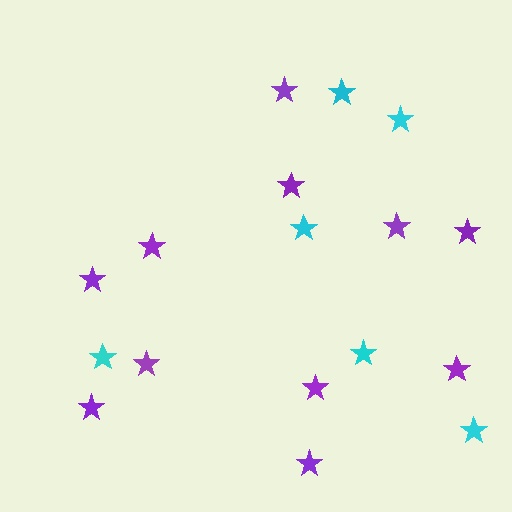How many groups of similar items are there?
There are 2 groups: one group of purple stars (11) and one group of cyan stars (6).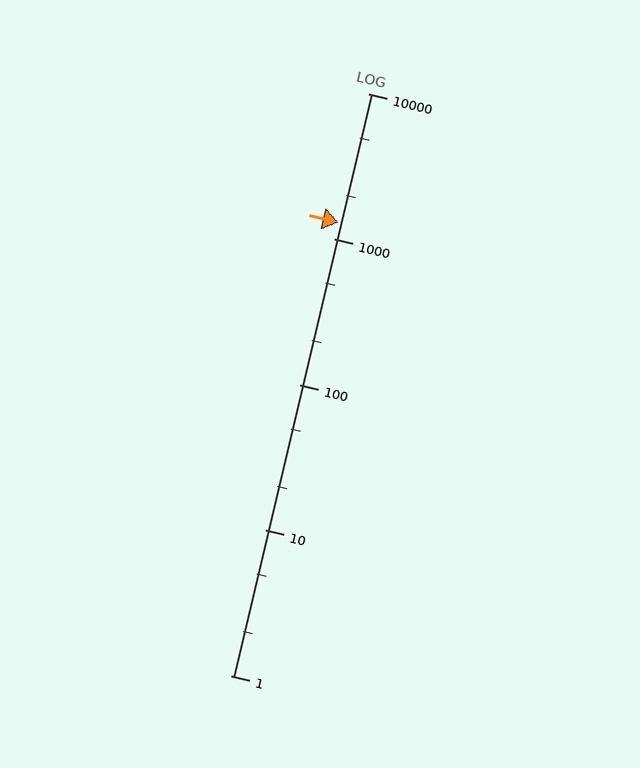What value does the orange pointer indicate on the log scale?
The pointer indicates approximately 1300.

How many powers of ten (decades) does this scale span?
The scale spans 4 decades, from 1 to 10000.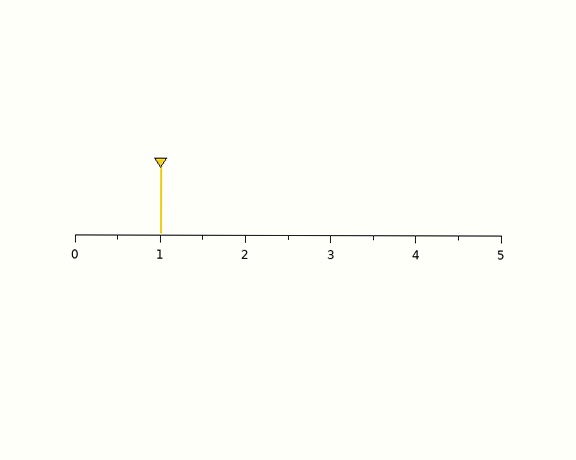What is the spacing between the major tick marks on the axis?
The major ticks are spaced 1 apart.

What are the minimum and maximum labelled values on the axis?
The axis runs from 0 to 5.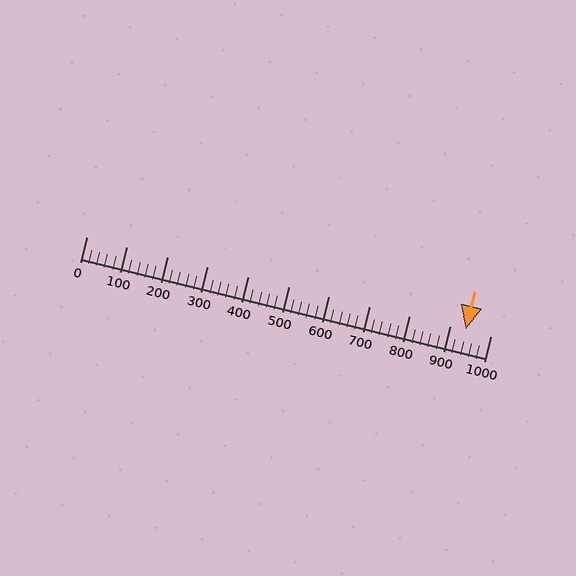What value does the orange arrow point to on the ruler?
The orange arrow points to approximately 938.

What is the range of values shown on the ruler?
The ruler shows values from 0 to 1000.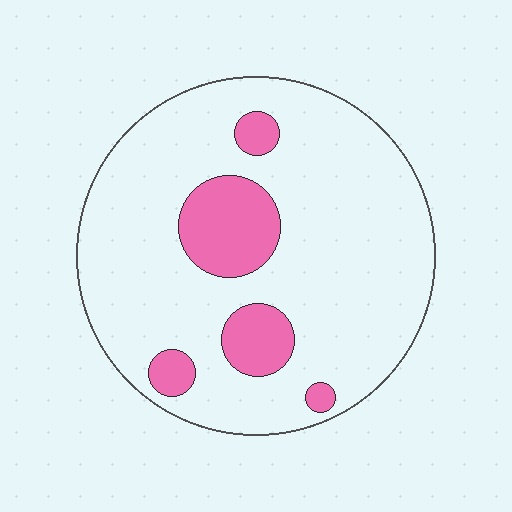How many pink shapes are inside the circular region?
5.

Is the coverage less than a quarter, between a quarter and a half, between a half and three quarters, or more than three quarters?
Less than a quarter.